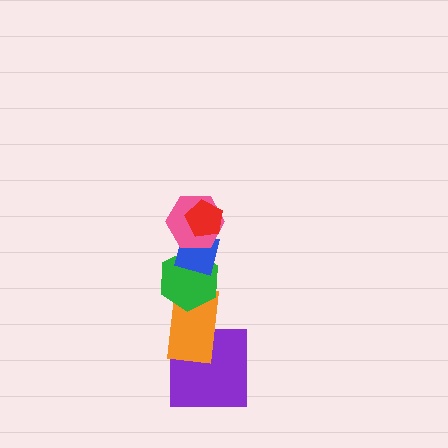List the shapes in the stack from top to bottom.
From top to bottom: the red pentagon, the pink hexagon, the blue diamond, the green hexagon, the orange rectangle, the purple square.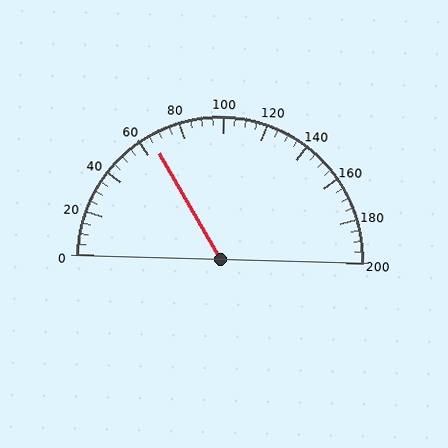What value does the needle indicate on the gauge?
The needle indicates approximately 65.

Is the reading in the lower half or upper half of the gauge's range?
The reading is in the lower half of the range (0 to 200).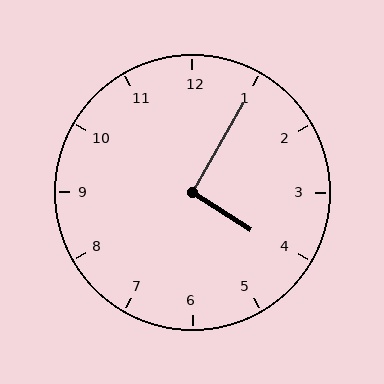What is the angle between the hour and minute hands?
Approximately 92 degrees.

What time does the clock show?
4:05.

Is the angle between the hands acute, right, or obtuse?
It is right.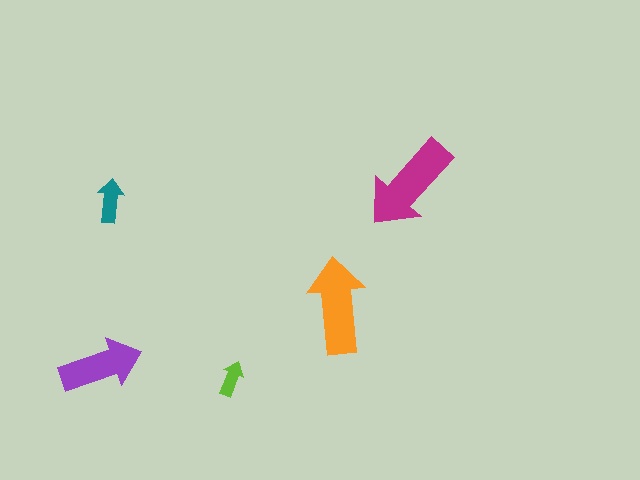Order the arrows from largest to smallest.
the magenta one, the orange one, the purple one, the teal one, the lime one.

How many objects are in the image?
There are 5 objects in the image.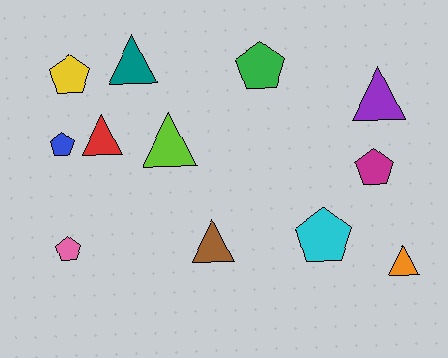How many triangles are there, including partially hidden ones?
There are 6 triangles.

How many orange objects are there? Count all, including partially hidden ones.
There is 1 orange object.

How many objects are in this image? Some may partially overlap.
There are 12 objects.